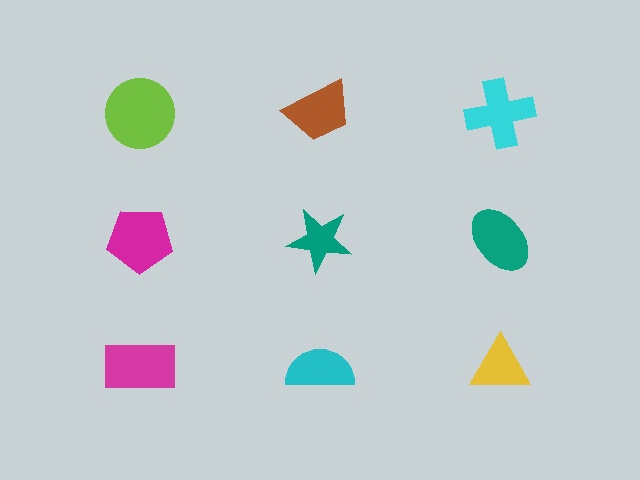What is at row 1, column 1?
A lime circle.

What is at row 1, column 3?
A cyan cross.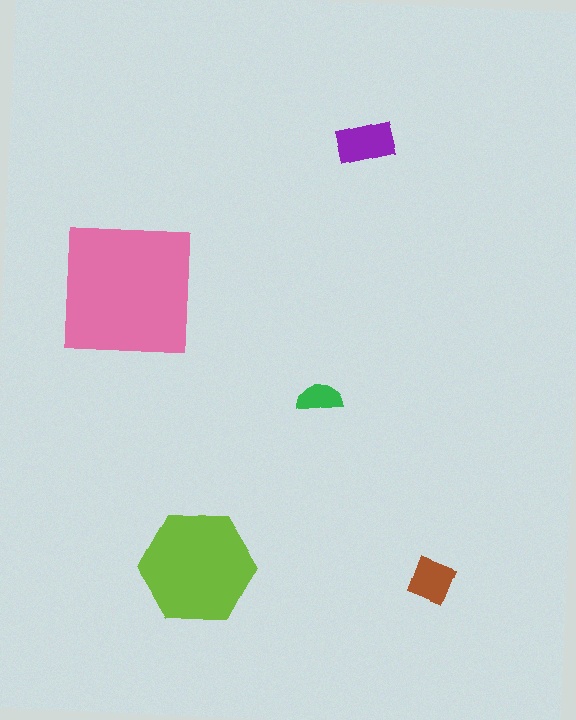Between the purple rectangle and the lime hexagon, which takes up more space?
The lime hexagon.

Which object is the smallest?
The green semicircle.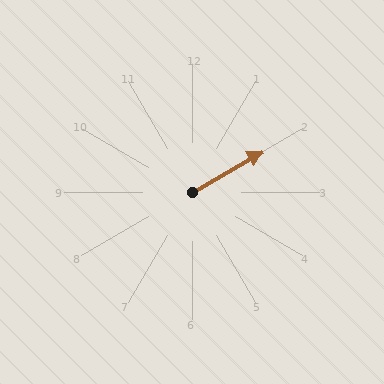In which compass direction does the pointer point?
Northeast.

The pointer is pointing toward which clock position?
Roughly 2 o'clock.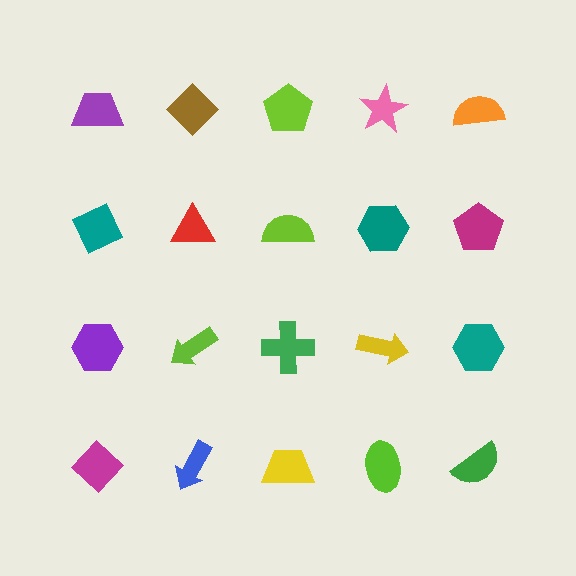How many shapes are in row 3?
5 shapes.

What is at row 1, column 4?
A pink star.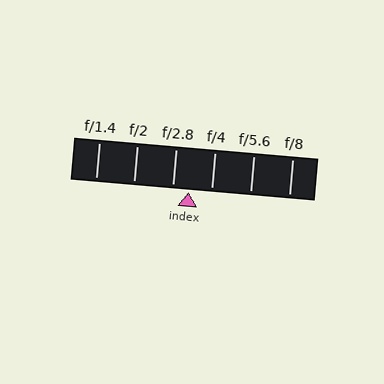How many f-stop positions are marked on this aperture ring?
There are 6 f-stop positions marked.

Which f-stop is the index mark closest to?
The index mark is closest to f/2.8.